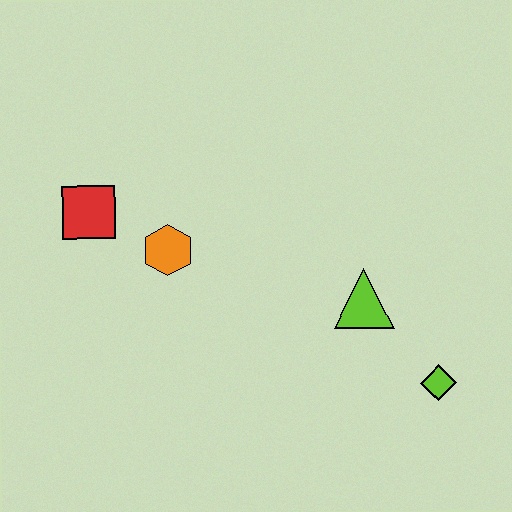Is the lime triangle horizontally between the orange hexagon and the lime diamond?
Yes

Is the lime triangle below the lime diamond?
No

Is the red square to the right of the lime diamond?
No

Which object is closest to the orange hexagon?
The red square is closest to the orange hexagon.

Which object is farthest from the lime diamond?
The red square is farthest from the lime diamond.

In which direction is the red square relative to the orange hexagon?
The red square is to the left of the orange hexagon.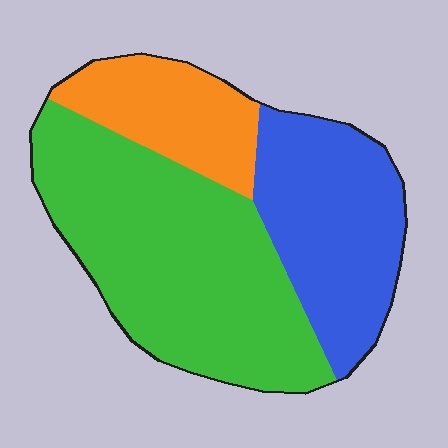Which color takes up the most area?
Green, at roughly 50%.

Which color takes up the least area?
Orange, at roughly 20%.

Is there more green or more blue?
Green.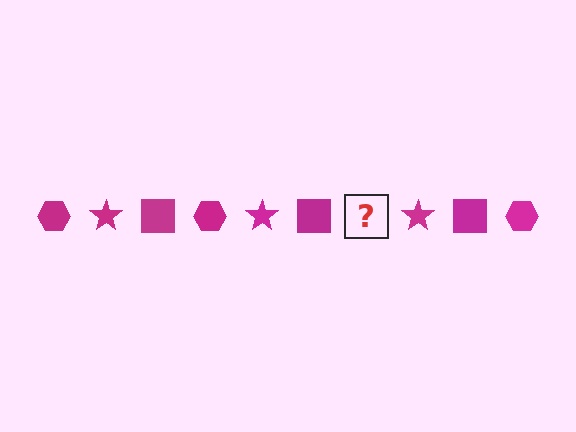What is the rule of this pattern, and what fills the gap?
The rule is that the pattern cycles through hexagon, star, square shapes in magenta. The gap should be filled with a magenta hexagon.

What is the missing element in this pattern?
The missing element is a magenta hexagon.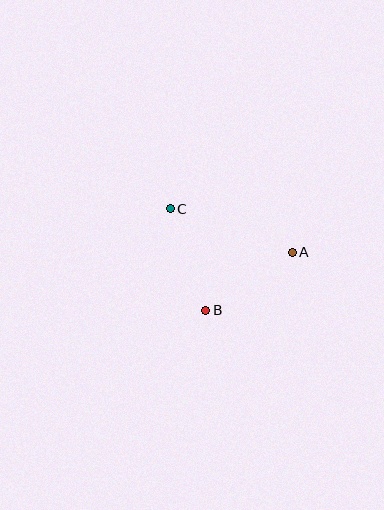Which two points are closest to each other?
Points A and B are closest to each other.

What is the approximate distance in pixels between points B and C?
The distance between B and C is approximately 108 pixels.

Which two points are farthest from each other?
Points A and C are farthest from each other.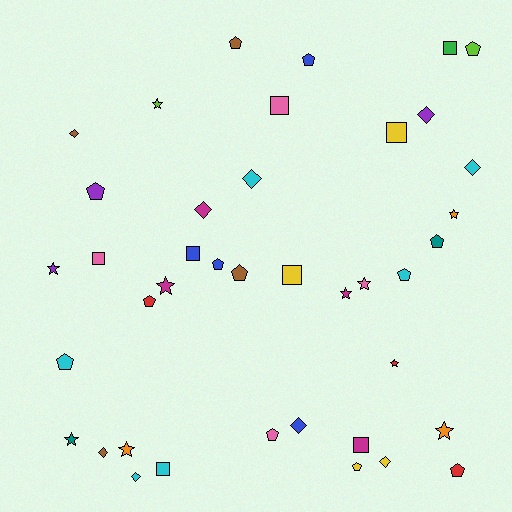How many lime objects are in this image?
There are 2 lime objects.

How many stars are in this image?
There are 10 stars.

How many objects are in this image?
There are 40 objects.